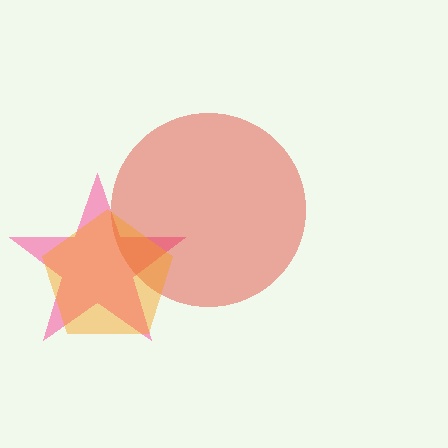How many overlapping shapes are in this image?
There are 3 overlapping shapes in the image.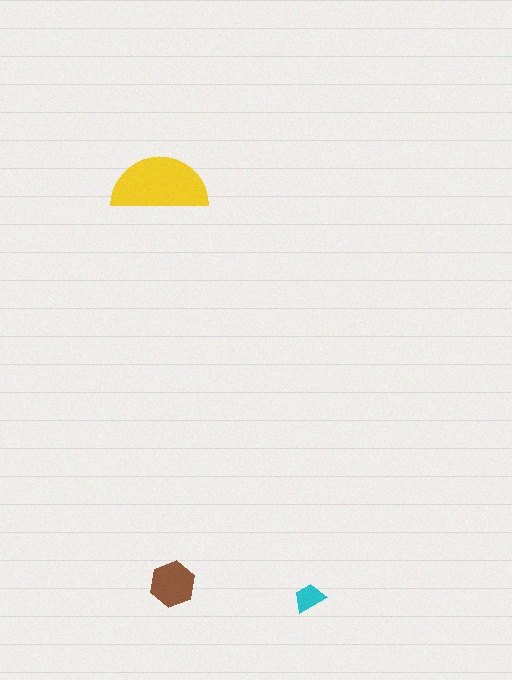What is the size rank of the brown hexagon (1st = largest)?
2nd.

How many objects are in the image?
There are 3 objects in the image.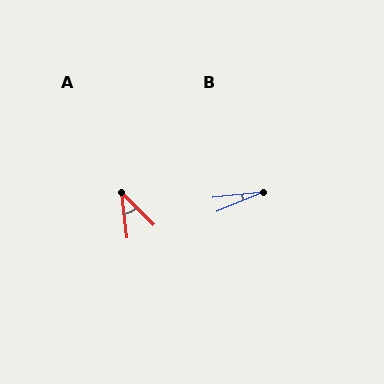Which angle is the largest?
A, at approximately 38 degrees.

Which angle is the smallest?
B, at approximately 16 degrees.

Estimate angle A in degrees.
Approximately 38 degrees.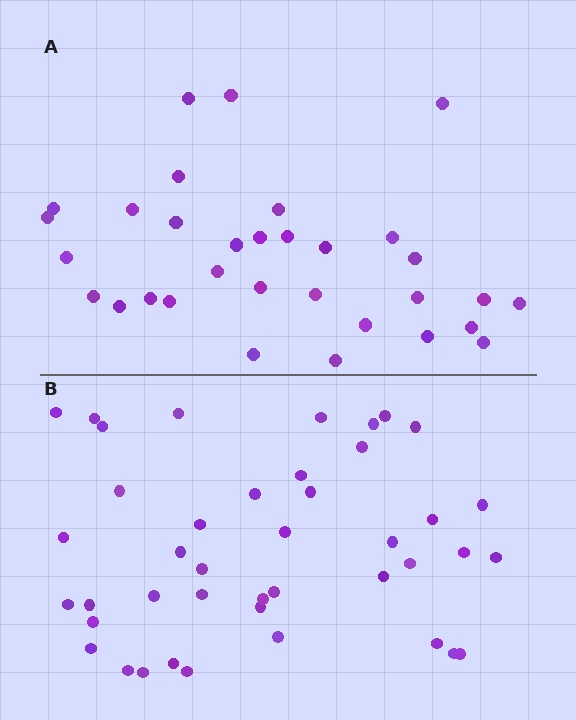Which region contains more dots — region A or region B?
Region B (the bottom region) has more dots.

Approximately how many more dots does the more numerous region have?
Region B has roughly 10 or so more dots than region A.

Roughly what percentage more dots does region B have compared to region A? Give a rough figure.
About 30% more.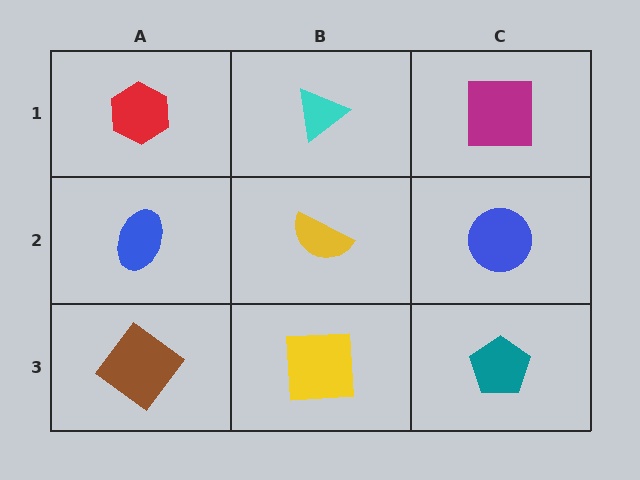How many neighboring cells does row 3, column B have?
3.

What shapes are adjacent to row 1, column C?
A blue circle (row 2, column C), a cyan triangle (row 1, column B).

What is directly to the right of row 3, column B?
A teal pentagon.